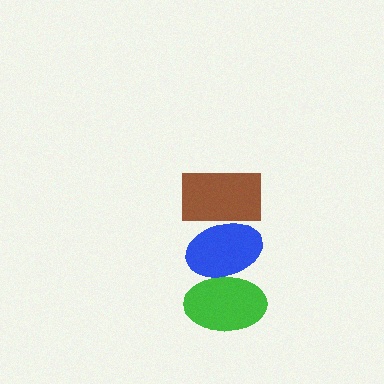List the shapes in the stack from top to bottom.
From top to bottom: the brown rectangle, the blue ellipse, the green ellipse.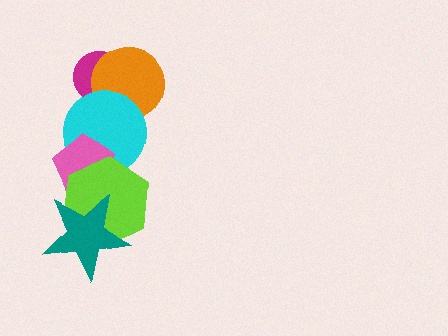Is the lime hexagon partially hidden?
Yes, it is partially covered by another shape.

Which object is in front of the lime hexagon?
The teal star is in front of the lime hexagon.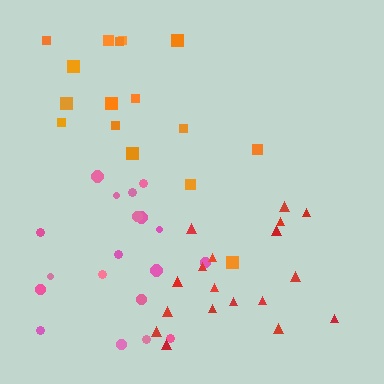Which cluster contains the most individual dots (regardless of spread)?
Pink (19).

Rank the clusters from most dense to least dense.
pink, red, orange.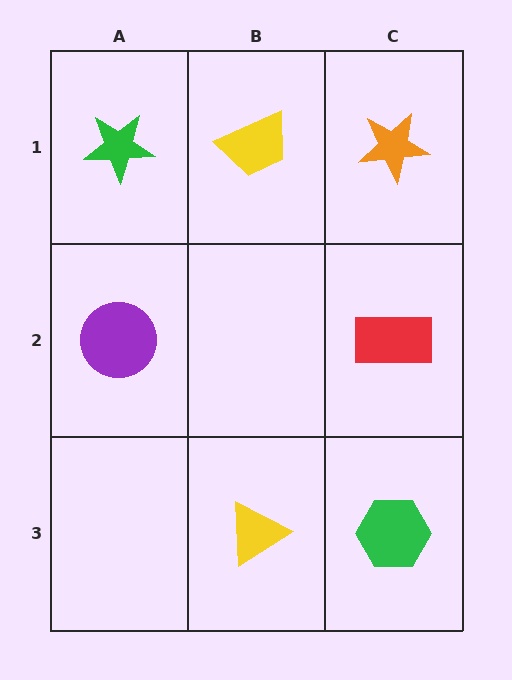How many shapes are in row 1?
3 shapes.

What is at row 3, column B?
A yellow triangle.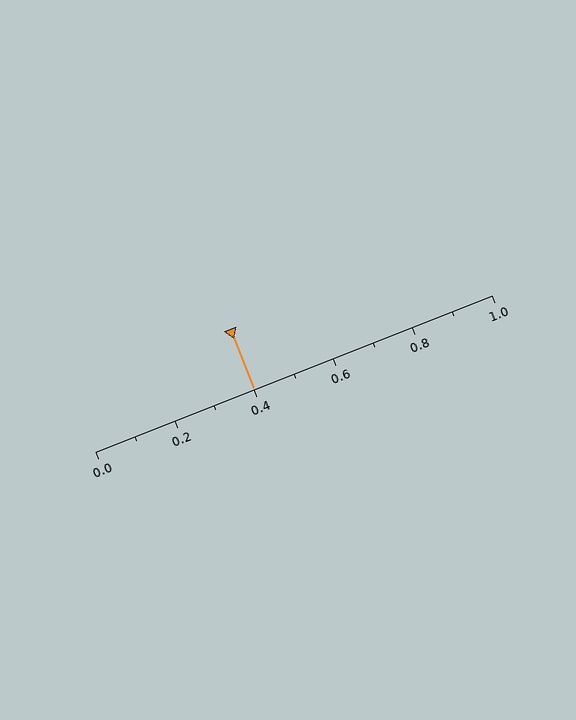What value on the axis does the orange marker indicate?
The marker indicates approximately 0.4.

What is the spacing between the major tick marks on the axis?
The major ticks are spaced 0.2 apart.